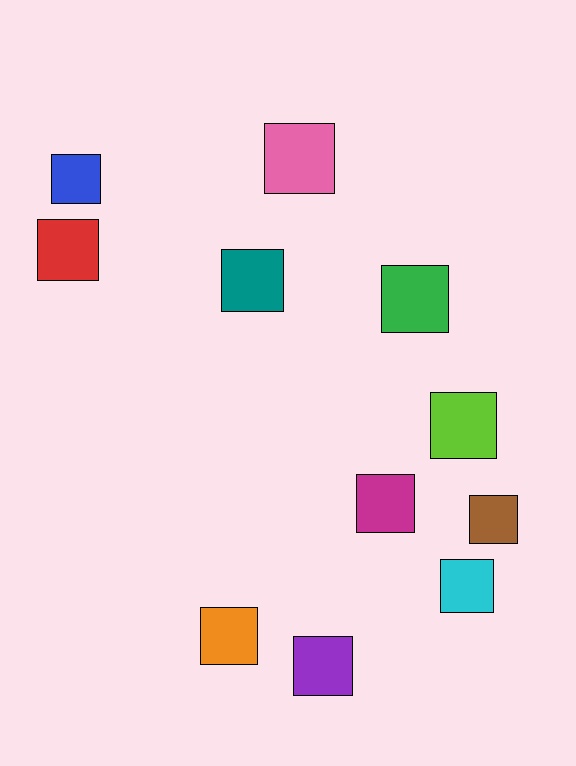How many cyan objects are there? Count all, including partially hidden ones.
There is 1 cyan object.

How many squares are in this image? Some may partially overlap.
There are 11 squares.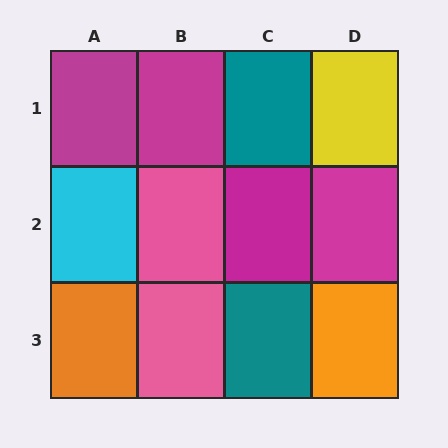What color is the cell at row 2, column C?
Magenta.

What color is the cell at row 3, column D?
Orange.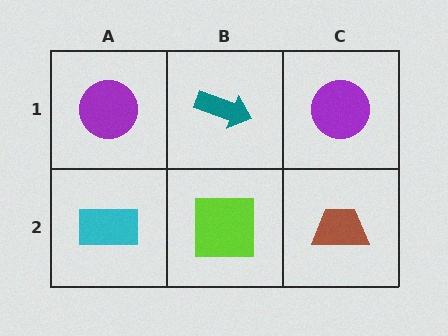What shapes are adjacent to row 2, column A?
A purple circle (row 1, column A), a lime square (row 2, column B).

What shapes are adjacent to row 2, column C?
A purple circle (row 1, column C), a lime square (row 2, column B).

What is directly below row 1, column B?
A lime square.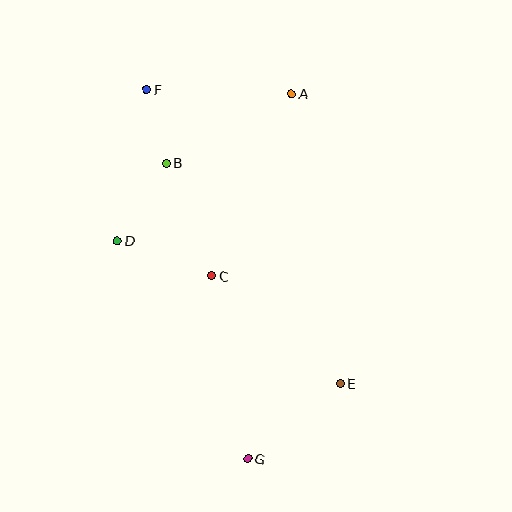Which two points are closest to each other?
Points B and F are closest to each other.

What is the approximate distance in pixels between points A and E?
The distance between A and E is approximately 294 pixels.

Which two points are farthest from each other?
Points F and G are farthest from each other.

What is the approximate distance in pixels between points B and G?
The distance between B and G is approximately 307 pixels.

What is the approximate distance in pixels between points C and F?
The distance between C and F is approximately 197 pixels.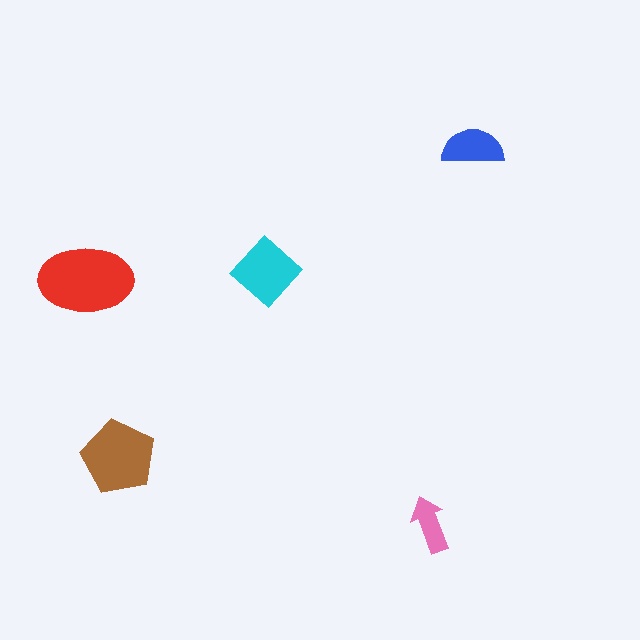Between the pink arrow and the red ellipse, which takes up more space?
The red ellipse.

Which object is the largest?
The red ellipse.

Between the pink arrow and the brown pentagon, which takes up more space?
The brown pentagon.